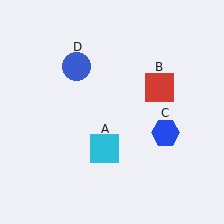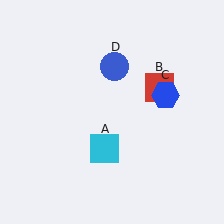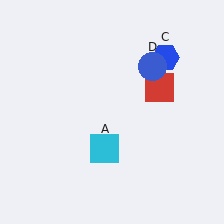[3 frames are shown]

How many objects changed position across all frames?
2 objects changed position: blue hexagon (object C), blue circle (object D).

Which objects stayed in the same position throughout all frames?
Cyan square (object A) and red square (object B) remained stationary.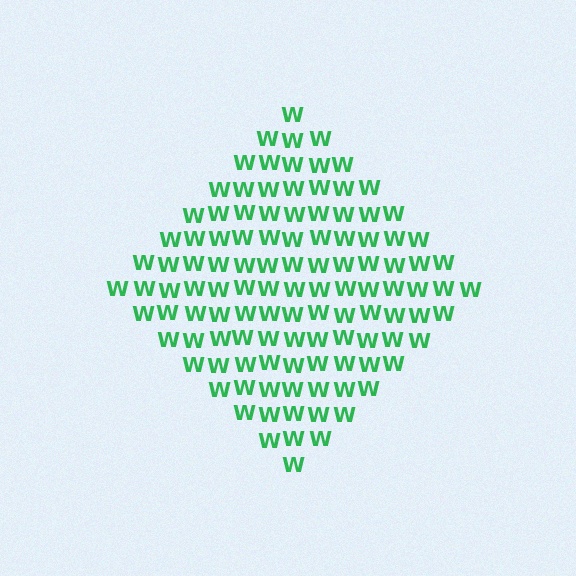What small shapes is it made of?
It is made of small letter W's.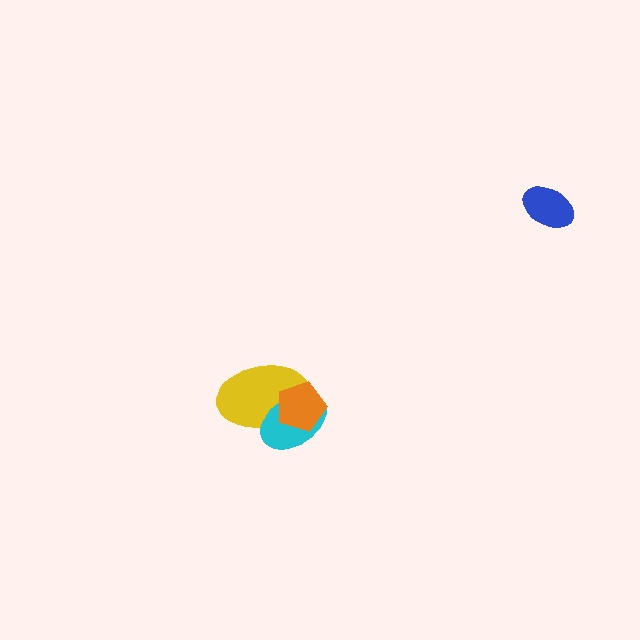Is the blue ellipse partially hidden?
No, no other shape covers it.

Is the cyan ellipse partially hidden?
Yes, it is partially covered by another shape.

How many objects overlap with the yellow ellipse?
2 objects overlap with the yellow ellipse.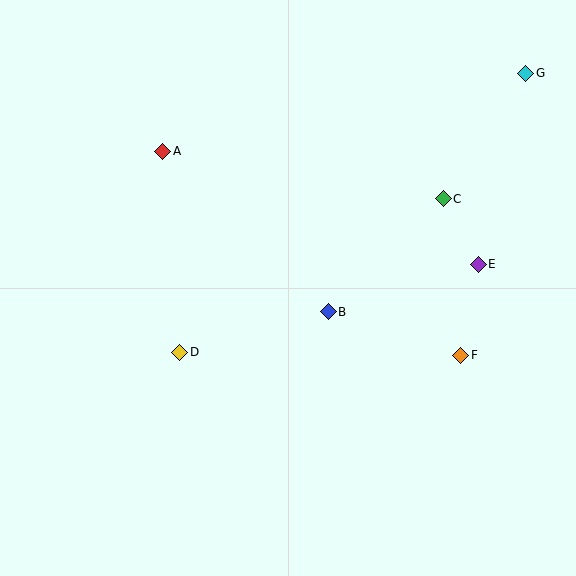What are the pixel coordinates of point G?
Point G is at (526, 73).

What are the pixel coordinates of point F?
Point F is at (461, 355).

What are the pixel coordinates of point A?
Point A is at (163, 151).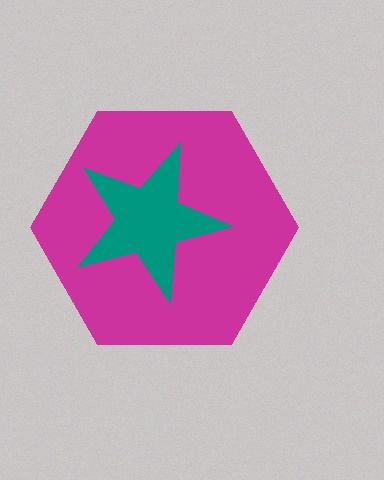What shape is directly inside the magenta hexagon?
The teal star.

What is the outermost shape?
The magenta hexagon.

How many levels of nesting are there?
2.